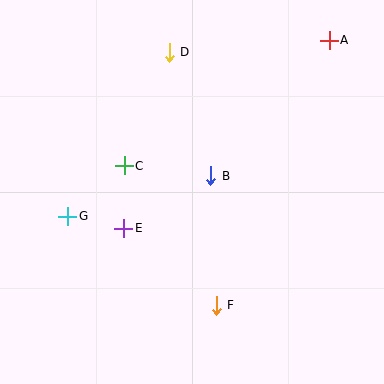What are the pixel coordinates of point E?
Point E is at (124, 228).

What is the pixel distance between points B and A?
The distance between B and A is 180 pixels.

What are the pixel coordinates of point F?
Point F is at (216, 305).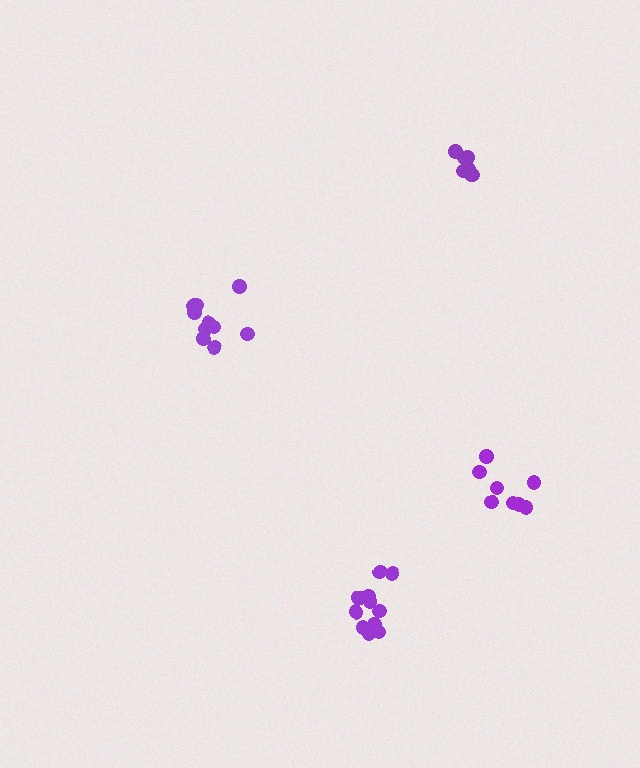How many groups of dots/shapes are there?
There are 4 groups.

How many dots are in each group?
Group 1: 12 dots, Group 2: 12 dots, Group 3: 8 dots, Group 4: 7 dots (39 total).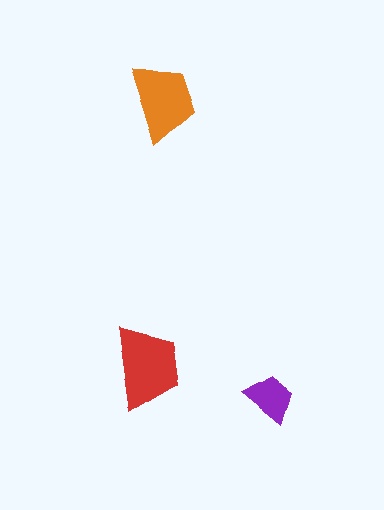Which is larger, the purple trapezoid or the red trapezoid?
The red one.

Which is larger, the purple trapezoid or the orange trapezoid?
The orange one.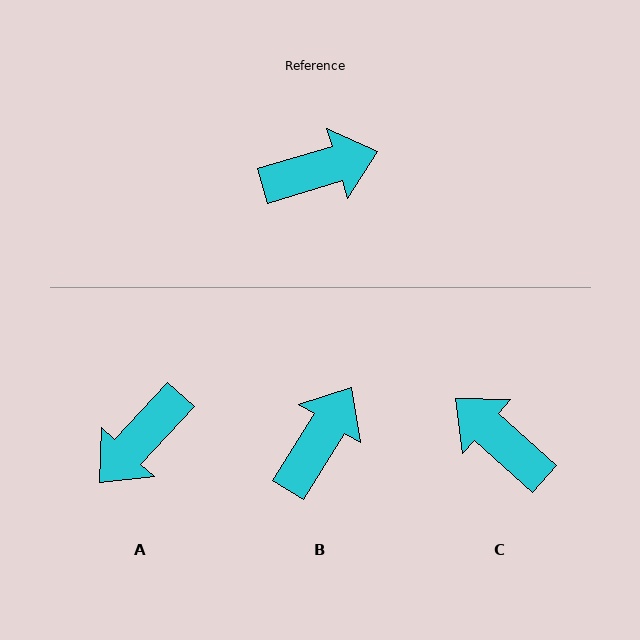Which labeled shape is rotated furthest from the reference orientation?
A, about 150 degrees away.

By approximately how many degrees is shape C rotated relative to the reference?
Approximately 121 degrees counter-clockwise.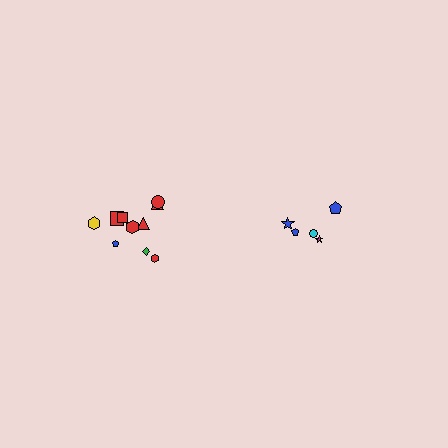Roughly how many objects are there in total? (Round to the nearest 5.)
Roughly 15 objects in total.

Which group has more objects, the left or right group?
The left group.